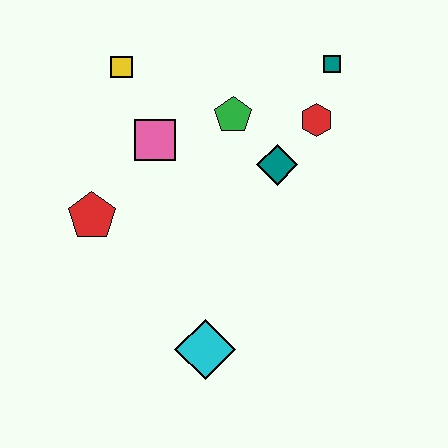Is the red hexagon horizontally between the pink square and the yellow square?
No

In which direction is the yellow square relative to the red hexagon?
The yellow square is to the left of the red hexagon.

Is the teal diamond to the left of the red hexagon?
Yes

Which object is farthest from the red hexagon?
The cyan diamond is farthest from the red hexagon.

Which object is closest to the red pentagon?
The pink square is closest to the red pentagon.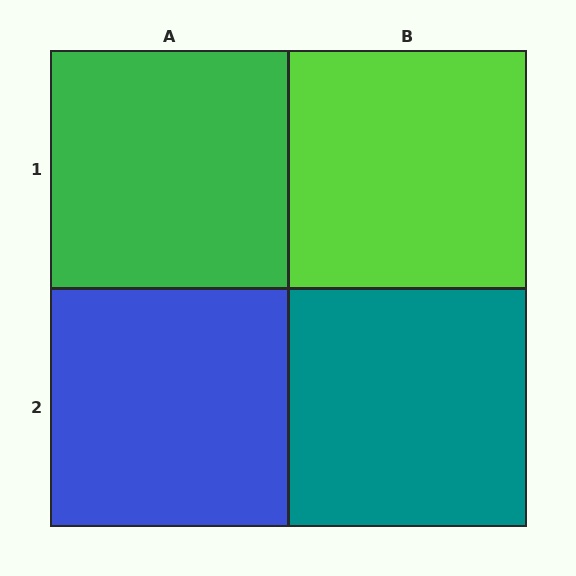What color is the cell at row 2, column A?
Blue.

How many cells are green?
1 cell is green.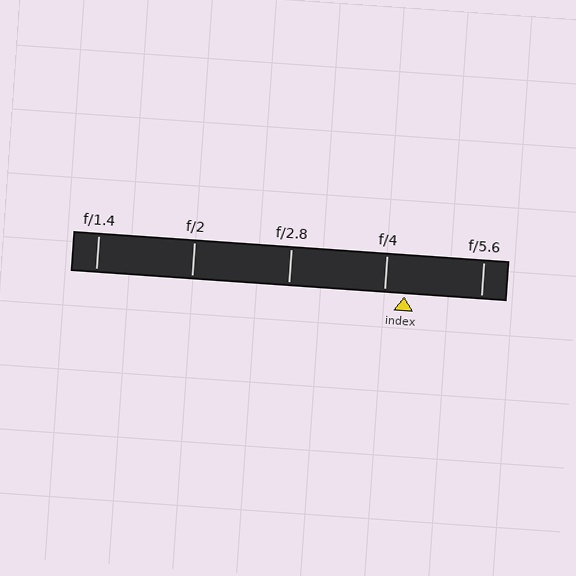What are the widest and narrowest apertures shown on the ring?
The widest aperture shown is f/1.4 and the narrowest is f/5.6.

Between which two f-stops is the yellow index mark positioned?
The index mark is between f/4 and f/5.6.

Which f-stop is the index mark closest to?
The index mark is closest to f/4.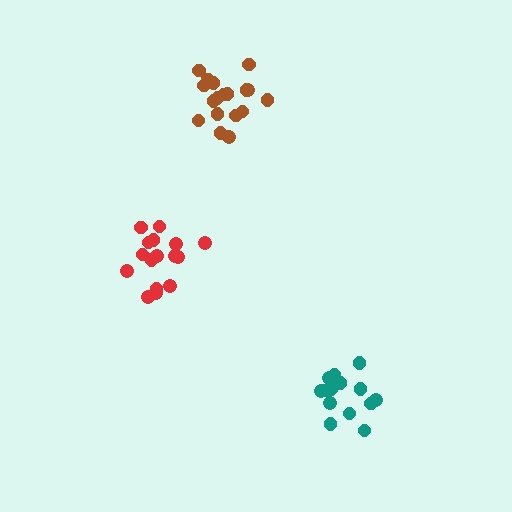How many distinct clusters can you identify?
There are 3 distinct clusters.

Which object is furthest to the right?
The teal cluster is rightmost.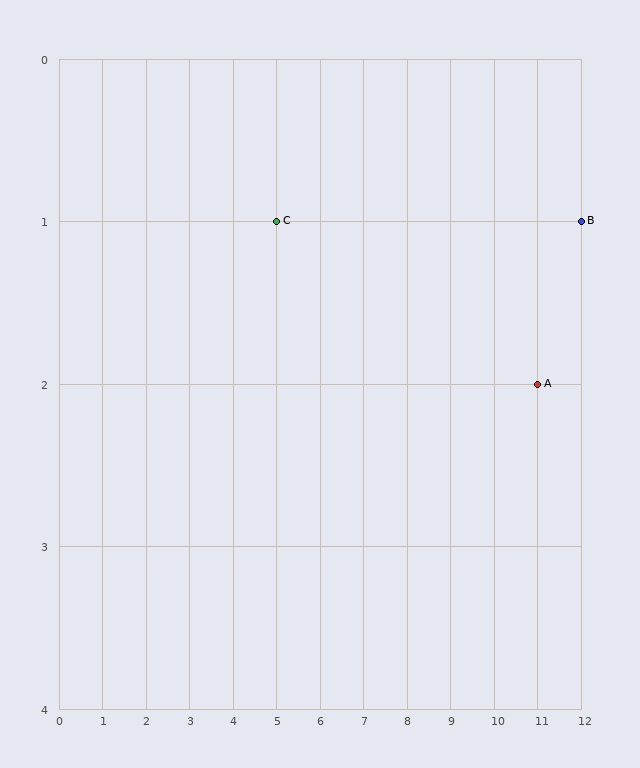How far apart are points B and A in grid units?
Points B and A are 1 column and 1 row apart (about 1.4 grid units diagonally).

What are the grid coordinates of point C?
Point C is at grid coordinates (5, 1).